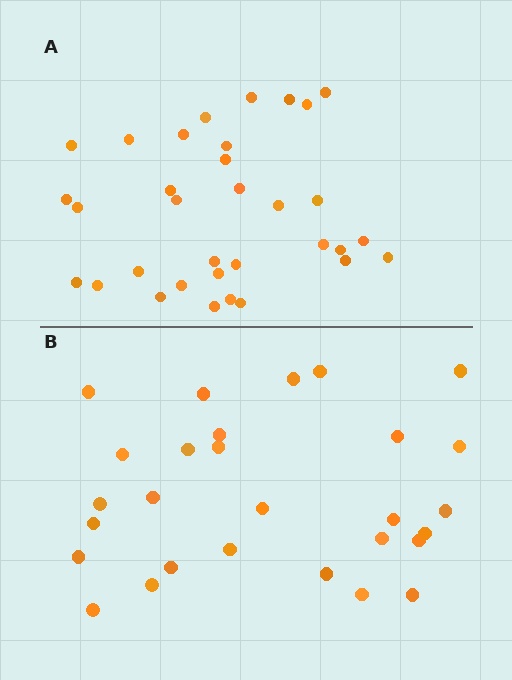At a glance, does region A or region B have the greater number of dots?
Region A (the top region) has more dots.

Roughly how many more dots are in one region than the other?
Region A has about 5 more dots than region B.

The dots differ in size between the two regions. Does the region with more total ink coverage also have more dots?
No. Region B has more total ink coverage because its dots are larger, but region A actually contains more individual dots. Total area can be misleading — the number of items is what matters here.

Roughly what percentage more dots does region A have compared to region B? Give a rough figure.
About 20% more.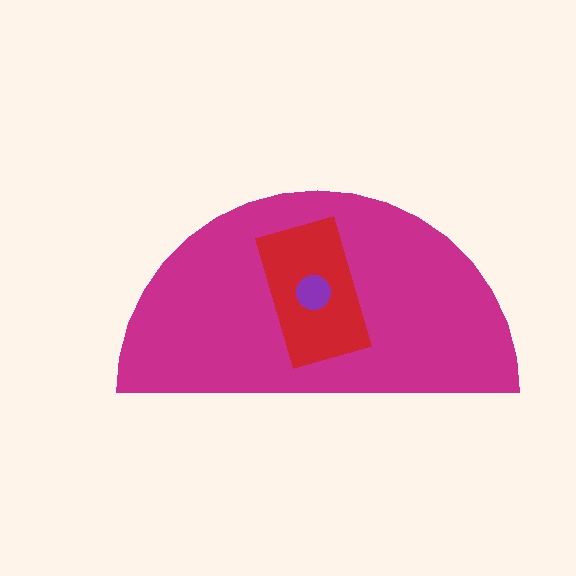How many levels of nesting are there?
3.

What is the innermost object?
The purple circle.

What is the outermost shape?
The magenta semicircle.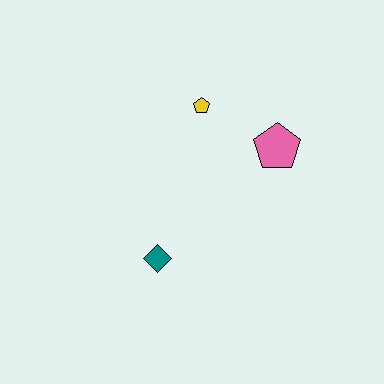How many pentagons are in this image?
There are 2 pentagons.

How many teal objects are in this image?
There is 1 teal object.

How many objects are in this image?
There are 3 objects.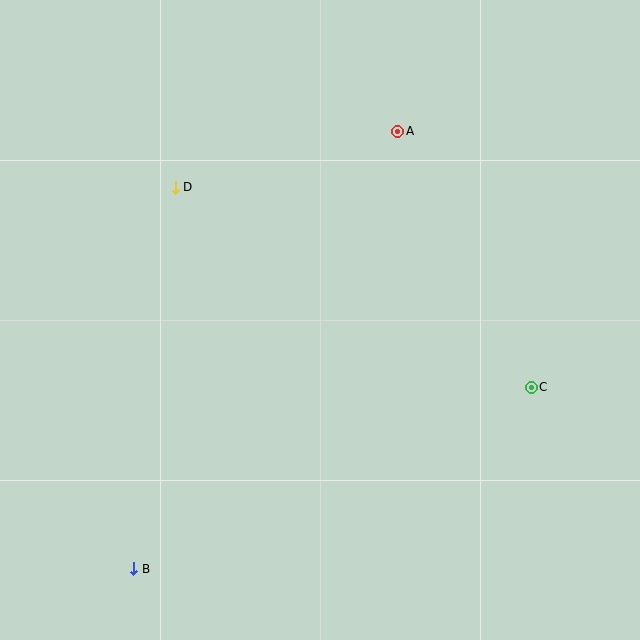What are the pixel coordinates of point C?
Point C is at (531, 387).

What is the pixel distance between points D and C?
The distance between D and C is 409 pixels.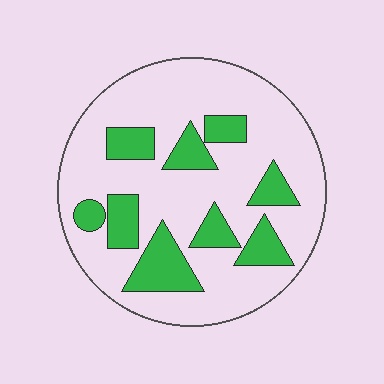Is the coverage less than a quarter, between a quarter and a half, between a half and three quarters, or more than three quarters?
Less than a quarter.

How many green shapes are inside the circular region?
9.